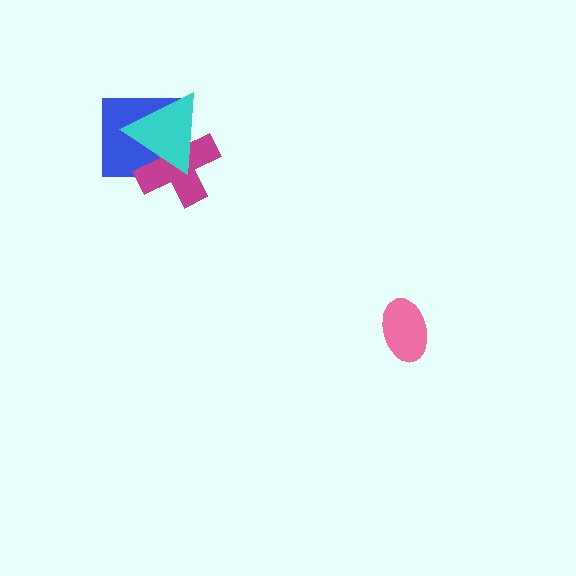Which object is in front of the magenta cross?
The cyan triangle is in front of the magenta cross.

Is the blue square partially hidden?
Yes, it is partially covered by another shape.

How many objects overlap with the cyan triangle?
2 objects overlap with the cyan triangle.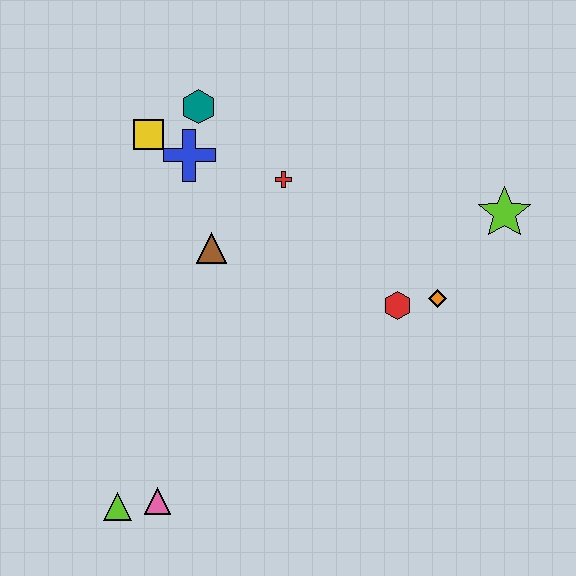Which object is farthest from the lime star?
The lime triangle is farthest from the lime star.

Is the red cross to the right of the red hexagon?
No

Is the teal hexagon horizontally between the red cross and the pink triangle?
Yes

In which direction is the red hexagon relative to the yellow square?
The red hexagon is to the right of the yellow square.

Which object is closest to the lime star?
The orange diamond is closest to the lime star.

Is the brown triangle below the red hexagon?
No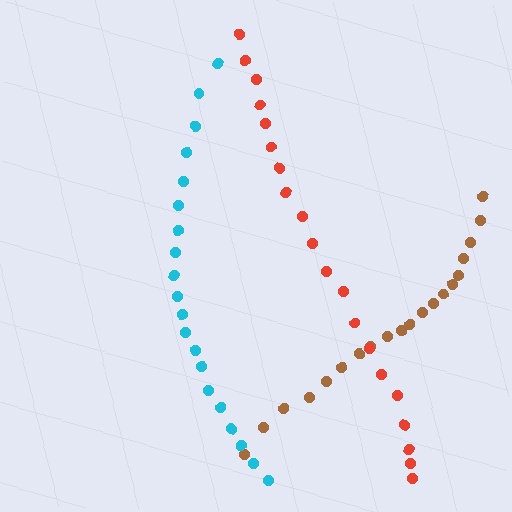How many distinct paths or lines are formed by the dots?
There are 3 distinct paths.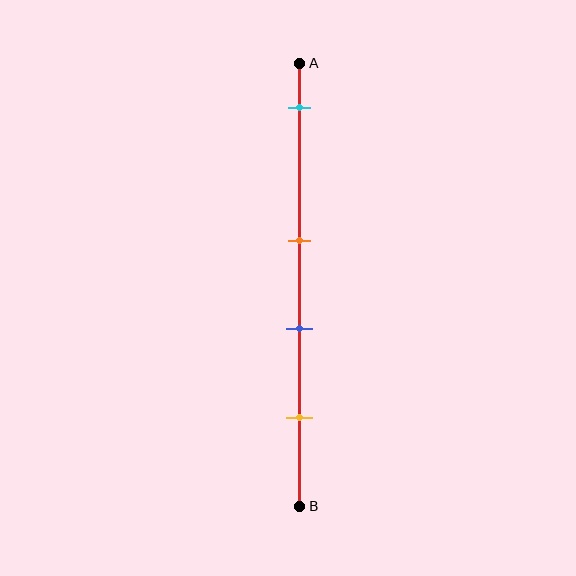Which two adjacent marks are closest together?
The orange and blue marks are the closest adjacent pair.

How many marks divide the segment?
There are 4 marks dividing the segment.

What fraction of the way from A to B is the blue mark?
The blue mark is approximately 60% (0.6) of the way from A to B.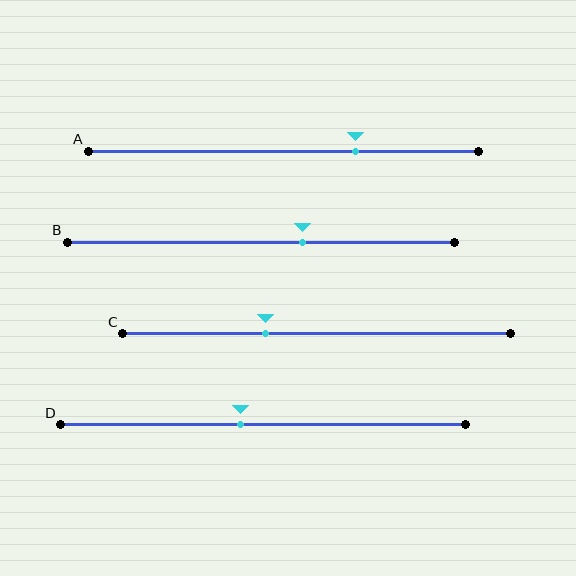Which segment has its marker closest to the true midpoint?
Segment D has its marker closest to the true midpoint.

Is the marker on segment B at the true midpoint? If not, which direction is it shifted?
No, the marker on segment B is shifted to the right by about 11% of the segment length.